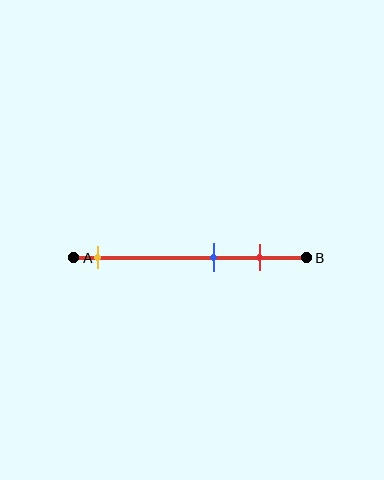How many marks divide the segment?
There are 3 marks dividing the segment.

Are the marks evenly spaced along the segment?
No, the marks are not evenly spaced.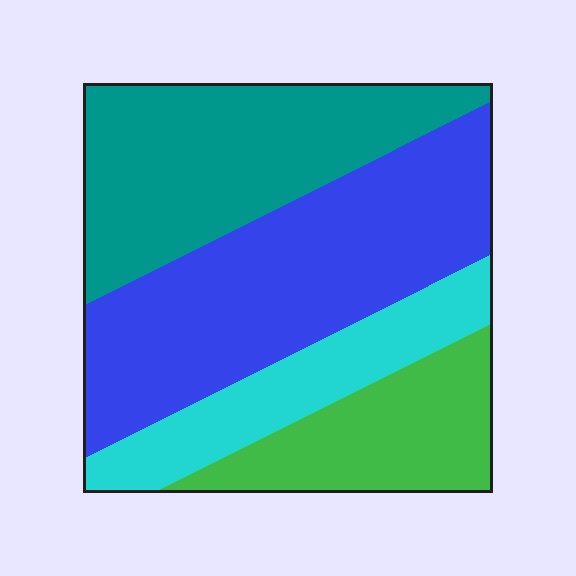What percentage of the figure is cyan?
Cyan takes up about one sixth (1/6) of the figure.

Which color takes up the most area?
Blue, at roughly 35%.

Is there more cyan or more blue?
Blue.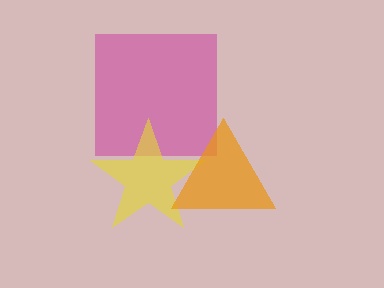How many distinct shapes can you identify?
There are 3 distinct shapes: a magenta square, a yellow star, an orange triangle.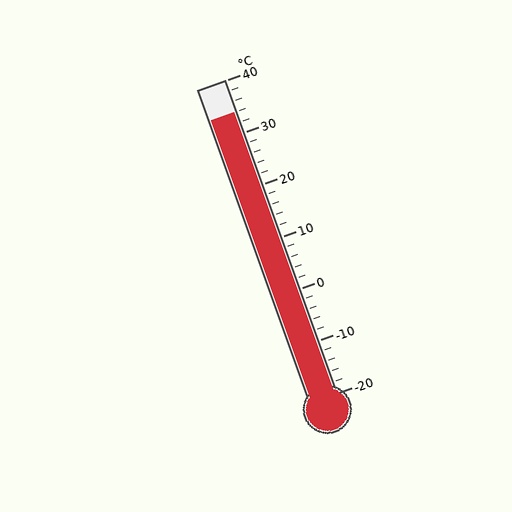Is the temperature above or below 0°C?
The temperature is above 0°C.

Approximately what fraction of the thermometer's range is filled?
The thermometer is filled to approximately 90% of its range.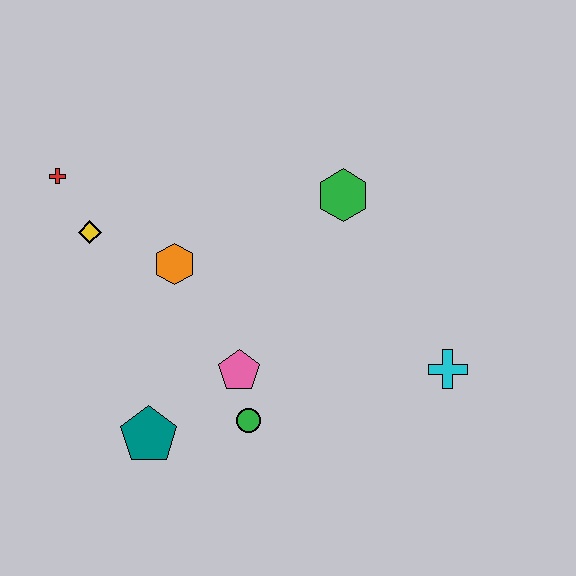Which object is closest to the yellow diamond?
The red cross is closest to the yellow diamond.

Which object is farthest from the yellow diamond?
The cyan cross is farthest from the yellow diamond.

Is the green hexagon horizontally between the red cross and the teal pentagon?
No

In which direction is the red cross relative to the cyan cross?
The red cross is to the left of the cyan cross.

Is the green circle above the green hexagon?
No